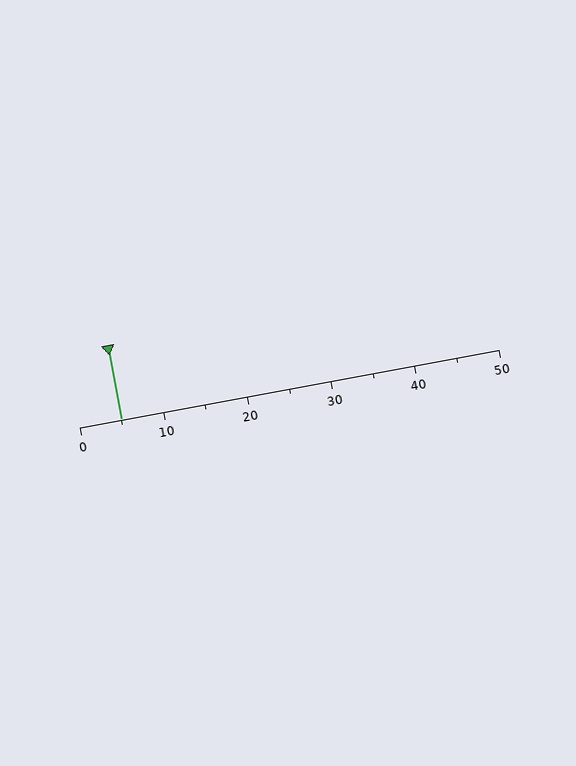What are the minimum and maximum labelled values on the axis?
The axis runs from 0 to 50.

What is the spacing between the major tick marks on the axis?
The major ticks are spaced 10 apart.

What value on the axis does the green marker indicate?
The marker indicates approximately 5.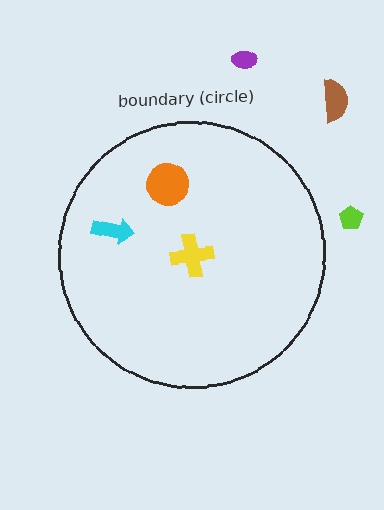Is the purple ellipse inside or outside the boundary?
Outside.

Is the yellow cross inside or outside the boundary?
Inside.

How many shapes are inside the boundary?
3 inside, 3 outside.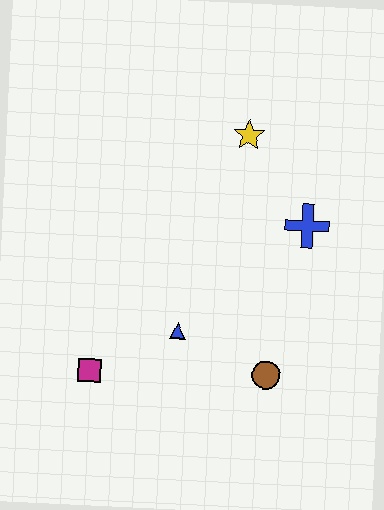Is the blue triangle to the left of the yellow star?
Yes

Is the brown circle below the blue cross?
Yes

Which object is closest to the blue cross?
The yellow star is closest to the blue cross.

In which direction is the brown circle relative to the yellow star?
The brown circle is below the yellow star.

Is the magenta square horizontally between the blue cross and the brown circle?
No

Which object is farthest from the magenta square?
The yellow star is farthest from the magenta square.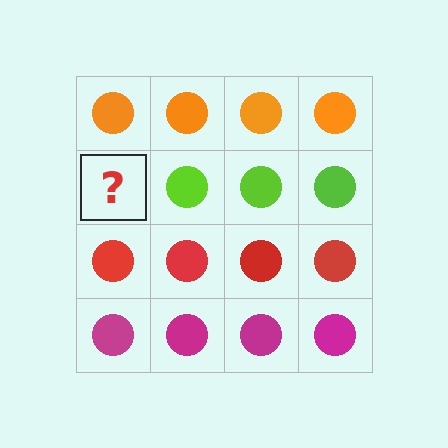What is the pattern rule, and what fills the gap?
The rule is that each row has a consistent color. The gap should be filled with a lime circle.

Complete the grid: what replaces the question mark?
The question mark should be replaced with a lime circle.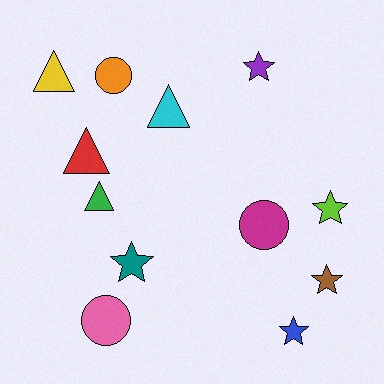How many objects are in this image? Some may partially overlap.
There are 12 objects.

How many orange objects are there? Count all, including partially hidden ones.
There is 1 orange object.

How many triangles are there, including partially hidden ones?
There are 4 triangles.